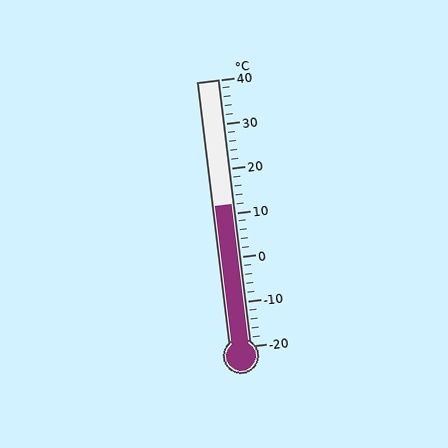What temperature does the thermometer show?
The thermometer shows approximately 12°C.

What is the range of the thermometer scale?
The thermometer scale ranges from -20°C to 40°C.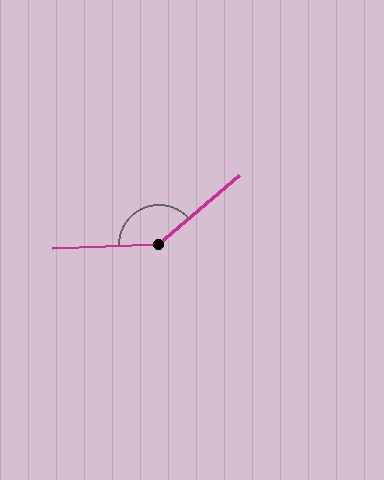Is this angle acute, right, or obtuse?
It is obtuse.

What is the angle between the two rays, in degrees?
Approximately 141 degrees.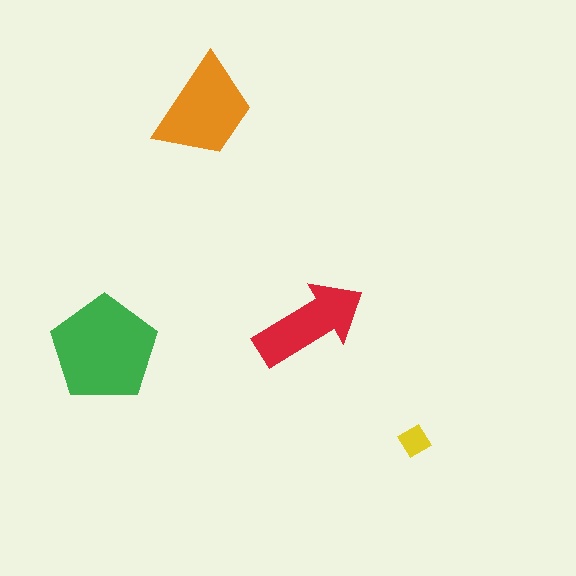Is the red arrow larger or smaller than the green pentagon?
Smaller.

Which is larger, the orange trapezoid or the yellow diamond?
The orange trapezoid.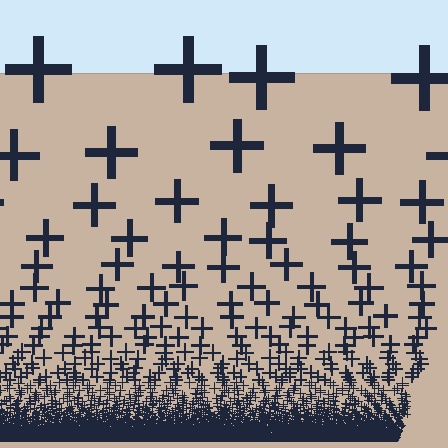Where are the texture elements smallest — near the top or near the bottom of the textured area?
Near the bottom.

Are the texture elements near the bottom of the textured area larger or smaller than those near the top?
Smaller. The gradient is inverted — elements near the bottom are smaller and denser.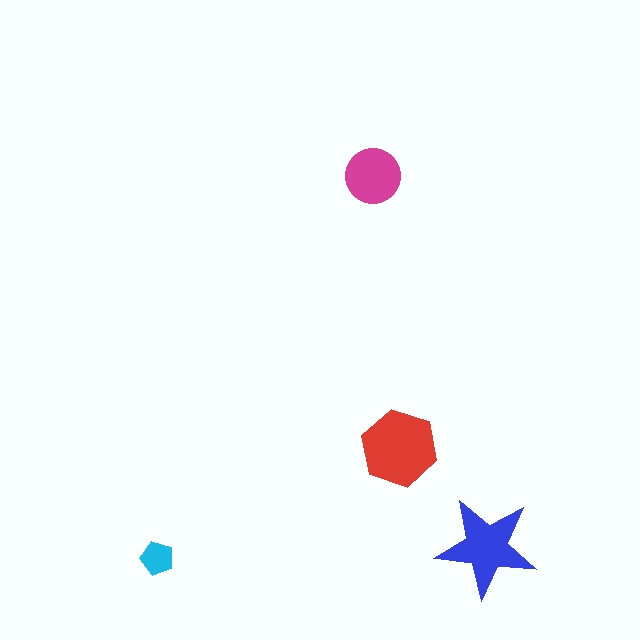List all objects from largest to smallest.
The red hexagon, the blue star, the magenta circle, the cyan pentagon.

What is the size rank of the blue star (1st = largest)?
2nd.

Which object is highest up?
The magenta circle is topmost.